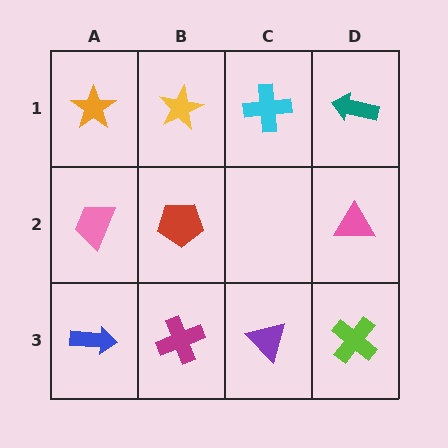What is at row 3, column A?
A blue arrow.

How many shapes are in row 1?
4 shapes.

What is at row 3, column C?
A purple triangle.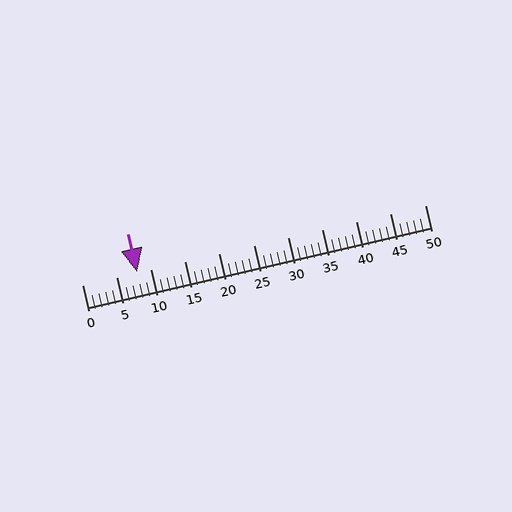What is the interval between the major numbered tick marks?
The major tick marks are spaced 5 units apart.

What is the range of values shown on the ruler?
The ruler shows values from 0 to 50.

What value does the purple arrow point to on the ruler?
The purple arrow points to approximately 8.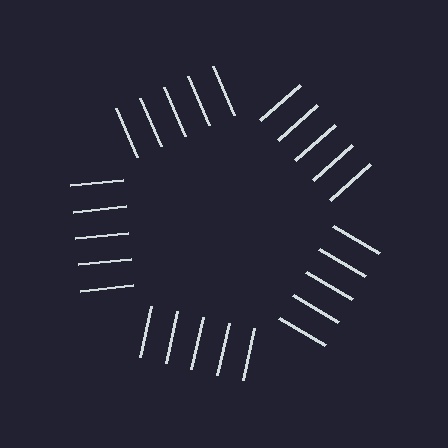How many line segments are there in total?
25 — 5 along each of the 5 edges.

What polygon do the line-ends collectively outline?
An illusory pentagon — the line segments terminate on its edges but no continuous stroke is drawn.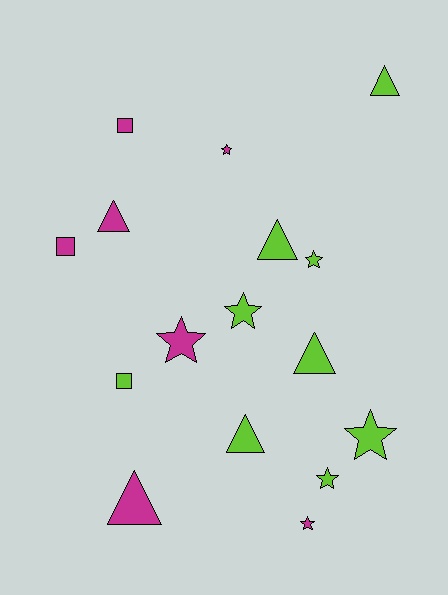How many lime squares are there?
There is 1 lime square.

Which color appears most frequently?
Lime, with 9 objects.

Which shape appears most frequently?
Star, with 7 objects.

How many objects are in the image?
There are 16 objects.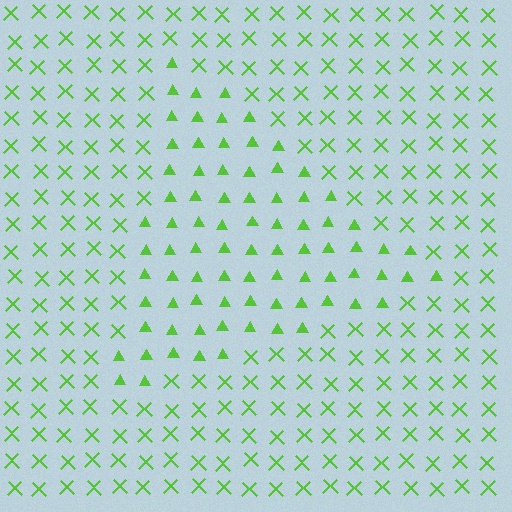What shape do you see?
I see a triangle.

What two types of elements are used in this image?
The image uses triangles inside the triangle region and X marks outside it.